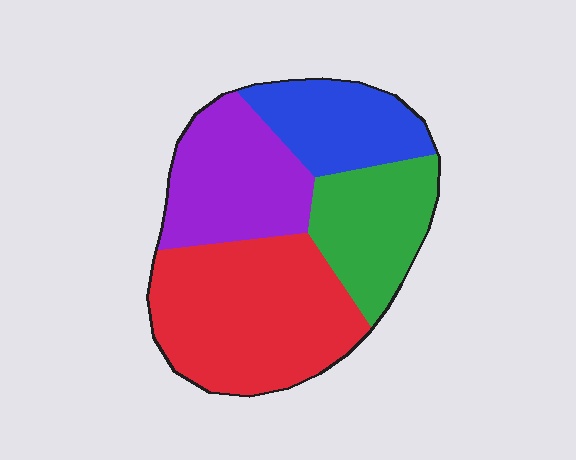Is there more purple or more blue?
Purple.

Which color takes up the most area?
Red, at roughly 40%.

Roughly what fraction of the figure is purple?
Purple takes up less than a quarter of the figure.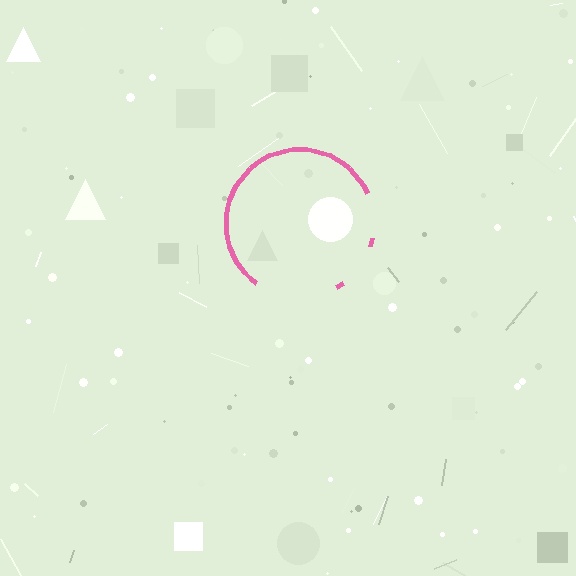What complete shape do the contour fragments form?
The contour fragments form a circle.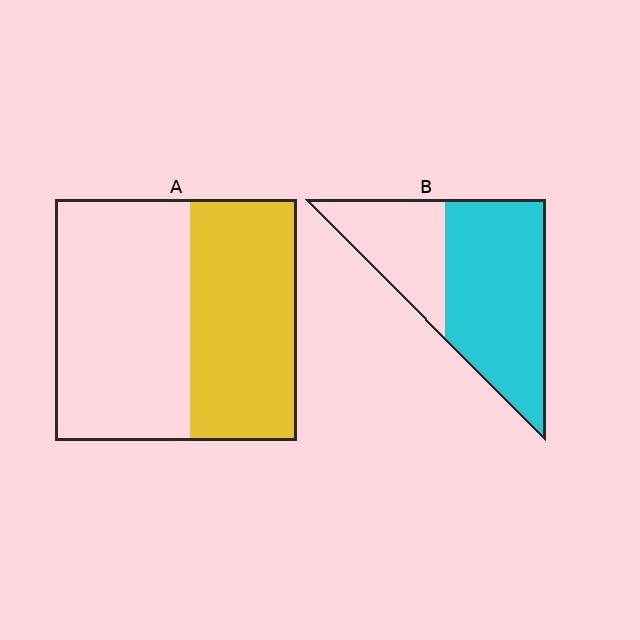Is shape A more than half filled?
No.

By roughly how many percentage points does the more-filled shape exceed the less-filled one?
By roughly 20 percentage points (B over A).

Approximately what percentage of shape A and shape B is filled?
A is approximately 45% and B is approximately 65%.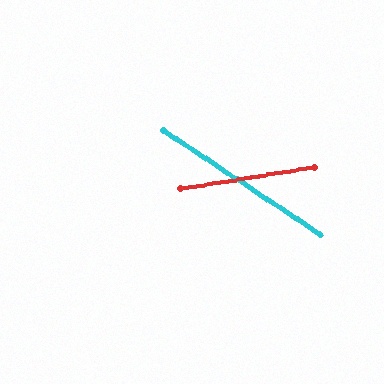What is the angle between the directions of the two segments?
Approximately 42 degrees.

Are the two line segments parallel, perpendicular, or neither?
Neither parallel nor perpendicular — they differ by about 42°.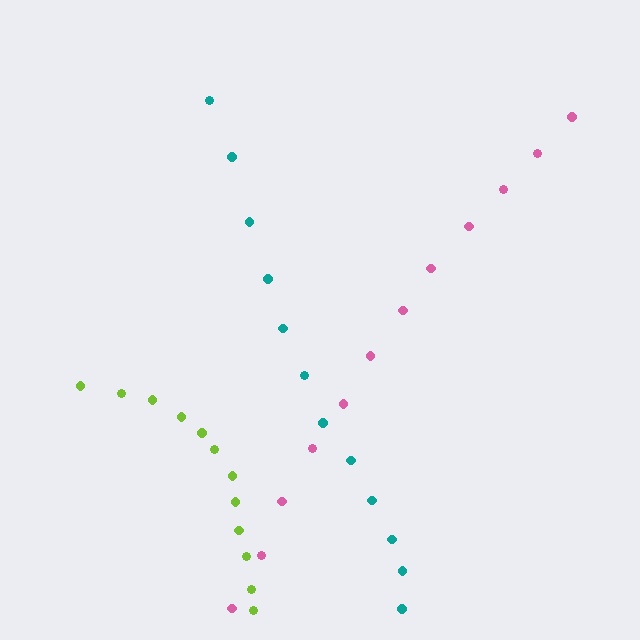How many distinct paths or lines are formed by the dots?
There are 3 distinct paths.